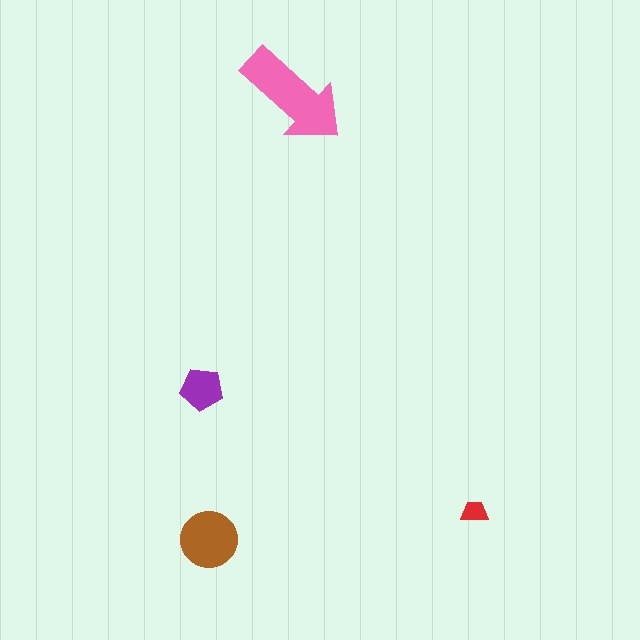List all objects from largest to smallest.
The pink arrow, the brown circle, the purple pentagon, the red trapezoid.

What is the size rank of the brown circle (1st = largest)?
2nd.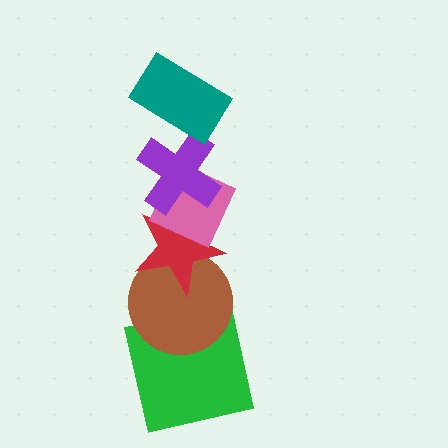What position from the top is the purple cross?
The purple cross is 2nd from the top.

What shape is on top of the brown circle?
The red star is on top of the brown circle.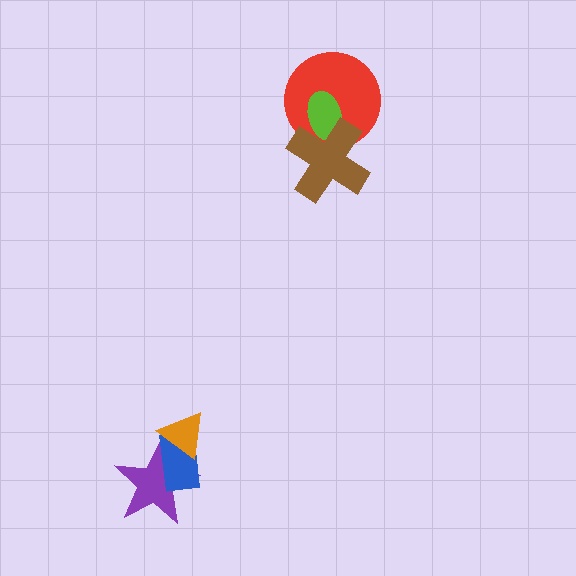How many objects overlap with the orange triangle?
2 objects overlap with the orange triangle.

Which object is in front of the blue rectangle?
The orange triangle is in front of the blue rectangle.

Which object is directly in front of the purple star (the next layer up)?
The blue rectangle is directly in front of the purple star.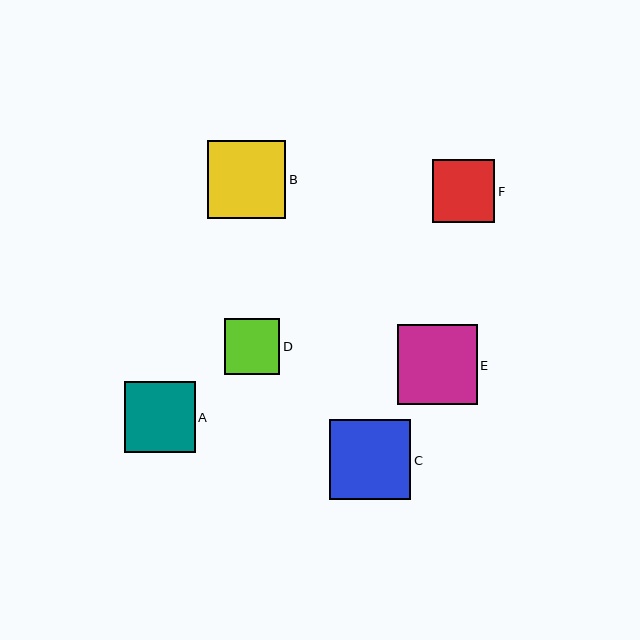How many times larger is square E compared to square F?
Square E is approximately 1.3 times the size of square F.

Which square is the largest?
Square C is the largest with a size of approximately 81 pixels.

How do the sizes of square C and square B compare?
Square C and square B are approximately the same size.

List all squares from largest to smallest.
From largest to smallest: C, E, B, A, F, D.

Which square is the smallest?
Square D is the smallest with a size of approximately 55 pixels.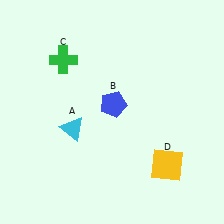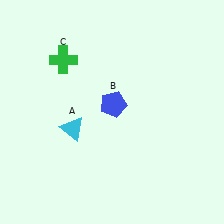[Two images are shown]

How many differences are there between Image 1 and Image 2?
There is 1 difference between the two images.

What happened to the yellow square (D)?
The yellow square (D) was removed in Image 2. It was in the bottom-right area of Image 1.